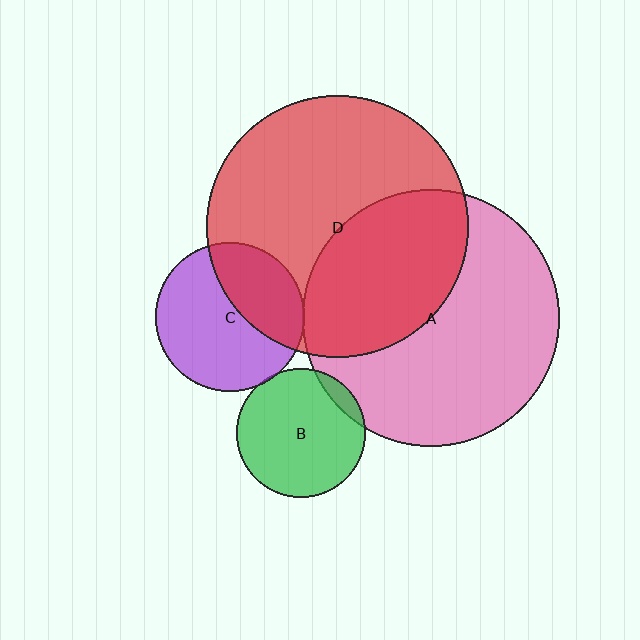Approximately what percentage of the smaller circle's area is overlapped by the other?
Approximately 35%.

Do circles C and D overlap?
Yes.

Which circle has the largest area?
Circle D (red).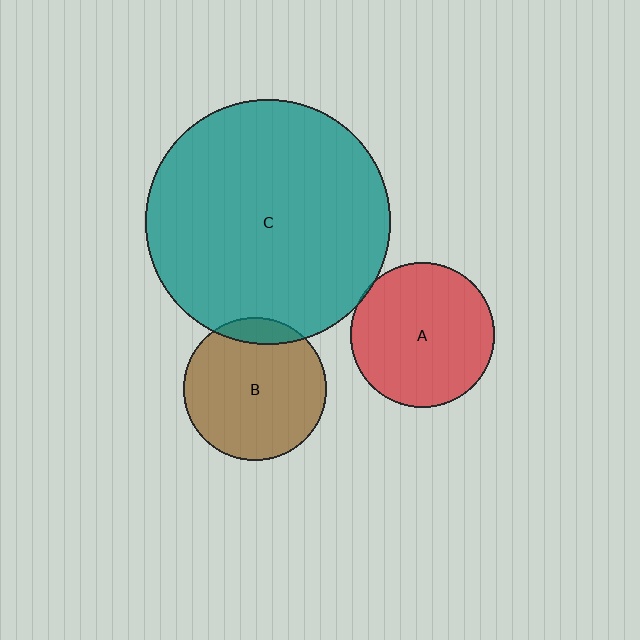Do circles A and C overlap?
Yes.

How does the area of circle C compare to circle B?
Approximately 2.9 times.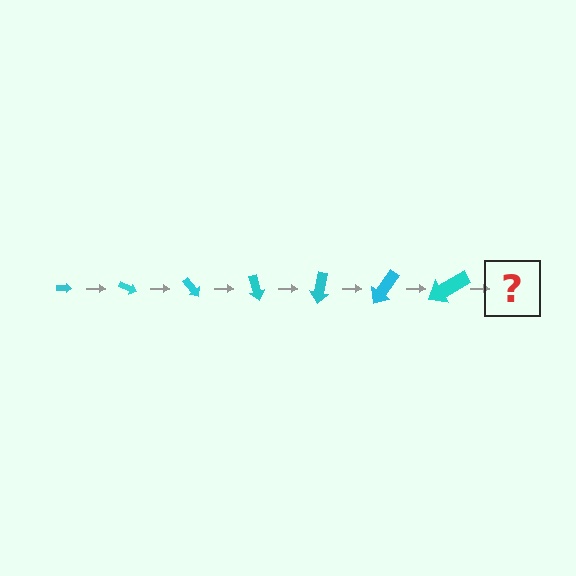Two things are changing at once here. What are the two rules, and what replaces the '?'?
The two rules are that the arrow grows larger each step and it rotates 25 degrees each step. The '?' should be an arrow, larger than the previous one and rotated 175 degrees from the start.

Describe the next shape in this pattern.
It should be an arrow, larger than the previous one and rotated 175 degrees from the start.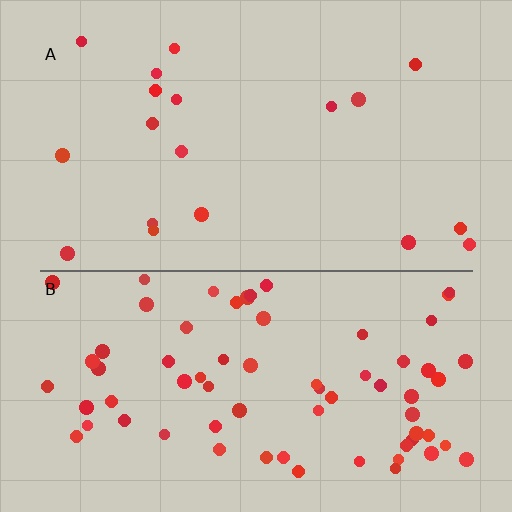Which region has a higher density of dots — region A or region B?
B (the bottom).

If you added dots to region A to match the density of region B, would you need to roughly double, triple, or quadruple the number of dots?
Approximately quadruple.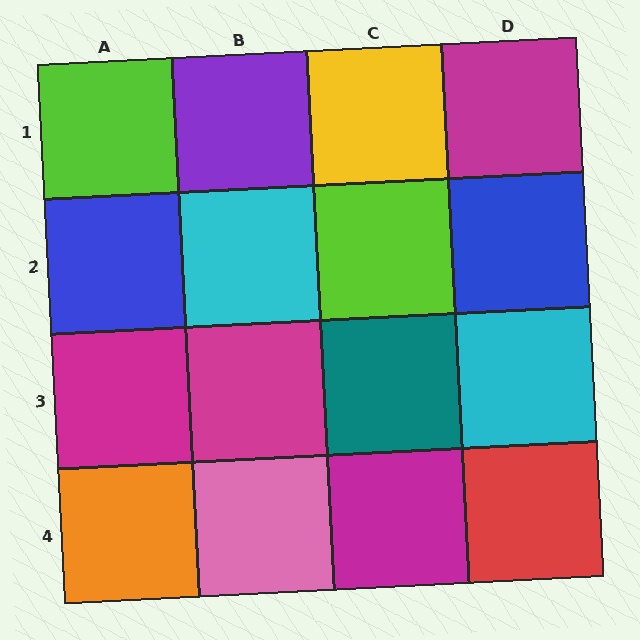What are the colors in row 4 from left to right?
Orange, pink, magenta, red.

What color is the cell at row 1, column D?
Magenta.